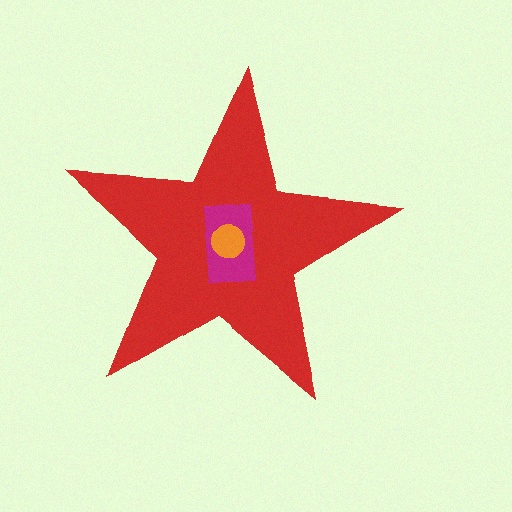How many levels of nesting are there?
3.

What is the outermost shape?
The red star.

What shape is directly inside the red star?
The magenta rectangle.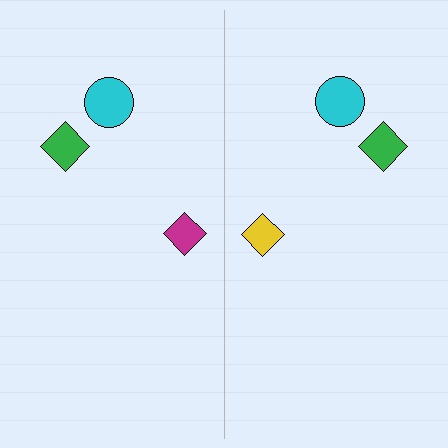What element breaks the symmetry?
The yellow diamond on the right side breaks the symmetry — its mirror counterpart is magenta.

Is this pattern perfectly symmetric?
No, the pattern is not perfectly symmetric. The yellow diamond on the right side breaks the symmetry — its mirror counterpart is magenta.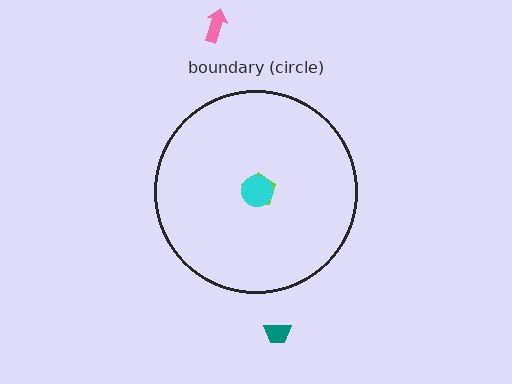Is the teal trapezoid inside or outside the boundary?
Outside.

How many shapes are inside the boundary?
2 inside, 2 outside.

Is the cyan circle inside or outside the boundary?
Inside.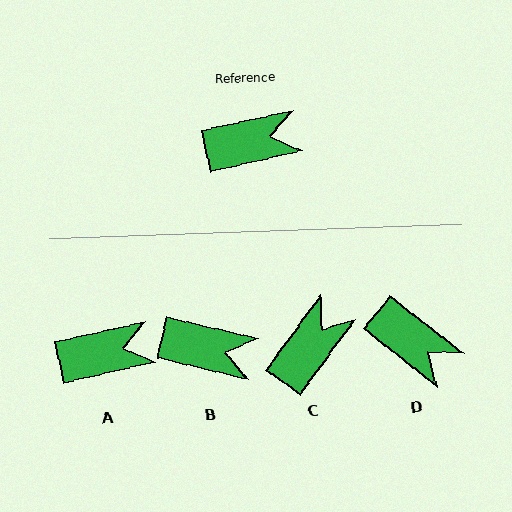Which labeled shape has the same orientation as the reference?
A.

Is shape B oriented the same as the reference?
No, it is off by about 26 degrees.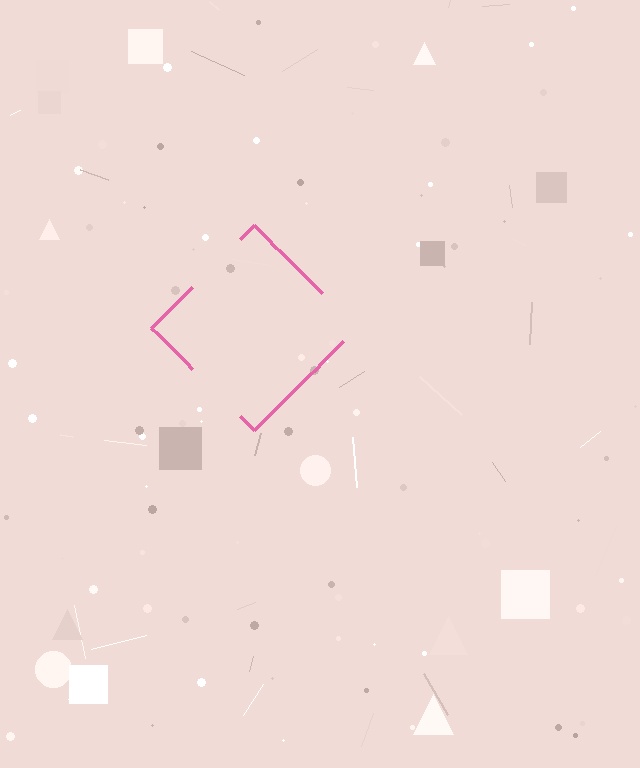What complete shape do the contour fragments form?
The contour fragments form a diamond.